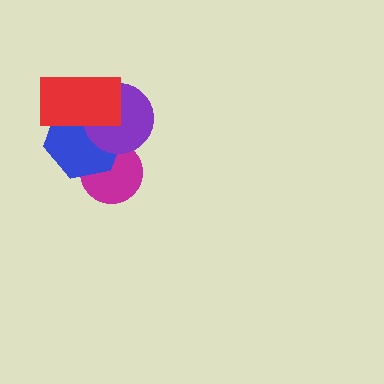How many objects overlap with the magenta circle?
2 objects overlap with the magenta circle.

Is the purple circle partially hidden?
Yes, it is partially covered by another shape.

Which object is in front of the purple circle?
The red rectangle is in front of the purple circle.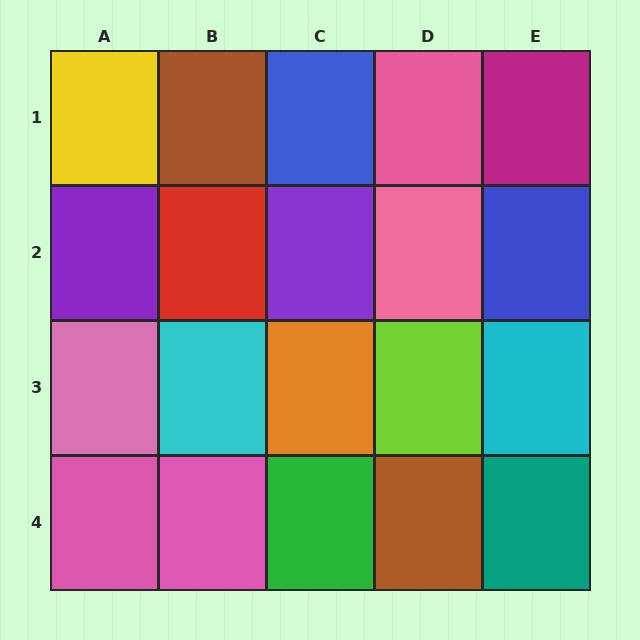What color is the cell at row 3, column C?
Orange.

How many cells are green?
1 cell is green.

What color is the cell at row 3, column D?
Lime.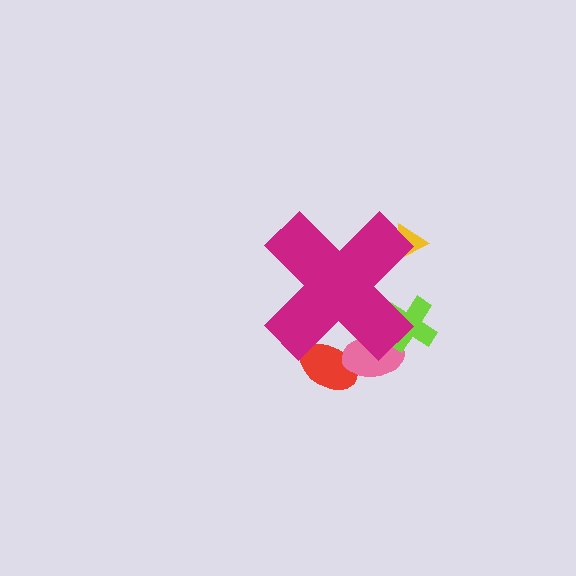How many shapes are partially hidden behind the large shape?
4 shapes are partially hidden.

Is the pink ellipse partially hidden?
Yes, the pink ellipse is partially hidden behind the magenta cross.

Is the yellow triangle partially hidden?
Yes, the yellow triangle is partially hidden behind the magenta cross.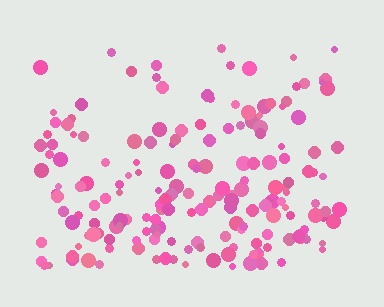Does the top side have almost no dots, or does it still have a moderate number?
Still a moderate number, just noticeably fewer than the bottom.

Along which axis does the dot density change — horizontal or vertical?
Vertical.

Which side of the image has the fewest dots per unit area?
The top.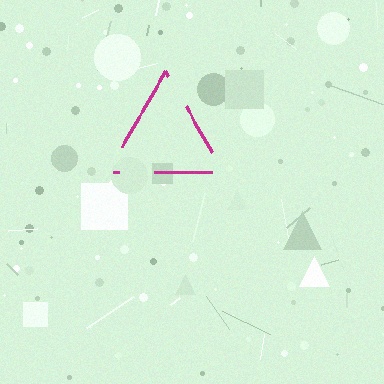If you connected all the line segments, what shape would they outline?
They would outline a triangle.